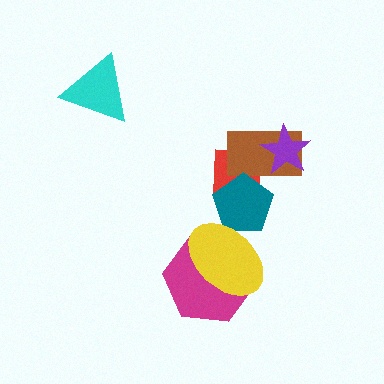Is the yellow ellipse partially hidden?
No, no other shape covers it.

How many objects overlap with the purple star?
1 object overlaps with the purple star.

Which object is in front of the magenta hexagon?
The yellow ellipse is in front of the magenta hexagon.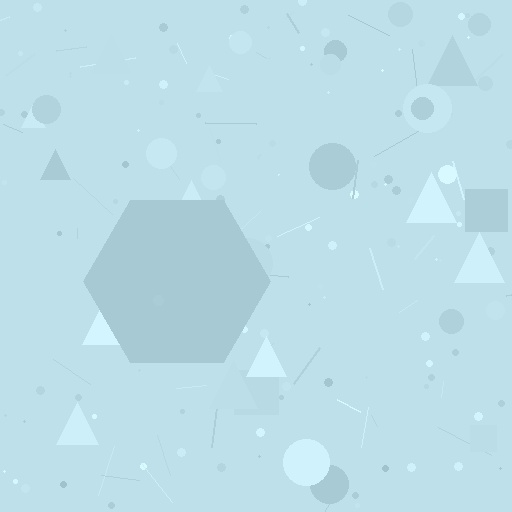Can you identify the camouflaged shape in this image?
The camouflaged shape is a hexagon.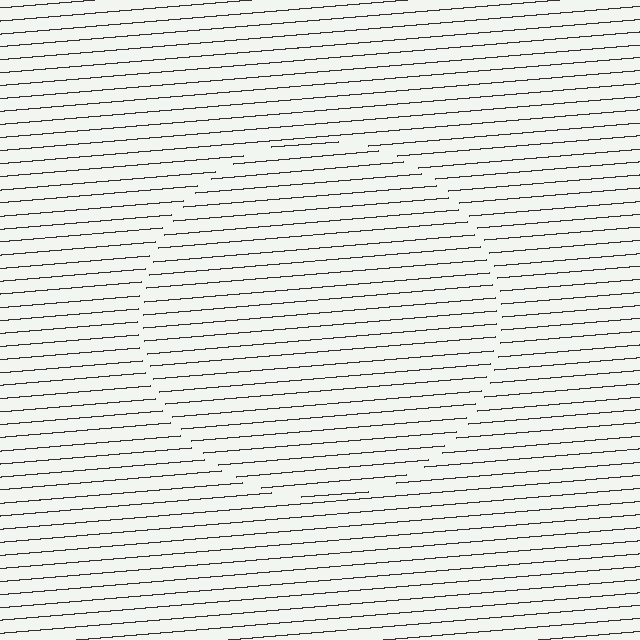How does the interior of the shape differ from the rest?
The interior of the shape contains the same grating, shifted by half a period — the contour is defined by the phase discontinuity where line-ends from the inner and outer gratings abut.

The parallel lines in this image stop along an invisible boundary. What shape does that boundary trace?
An illusory circle. The interior of the shape contains the same grating, shifted by half a period — the contour is defined by the phase discontinuity where line-ends from the inner and outer gratings abut.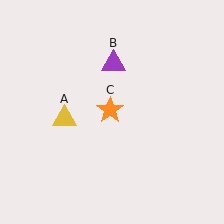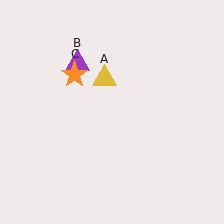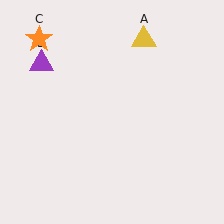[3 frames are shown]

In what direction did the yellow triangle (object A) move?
The yellow triangle (object A) moved up and to the right.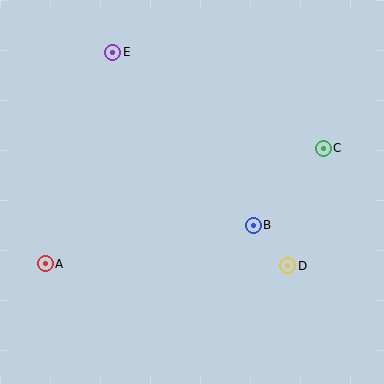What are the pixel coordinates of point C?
Point C is at (323, 148).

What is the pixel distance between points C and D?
The distance between C and D is 123 pixels.